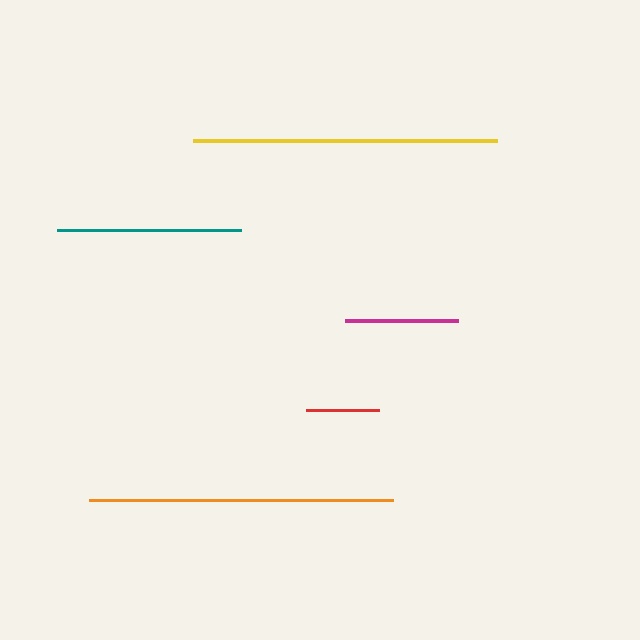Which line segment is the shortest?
The red line is the shortest at approximately 73 pixels.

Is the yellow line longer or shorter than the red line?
The yellow line is longer than the red line.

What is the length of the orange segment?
The orange segment is approximately 304 pixels long.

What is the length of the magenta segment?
The magenta segment is approximately 113 pixels long.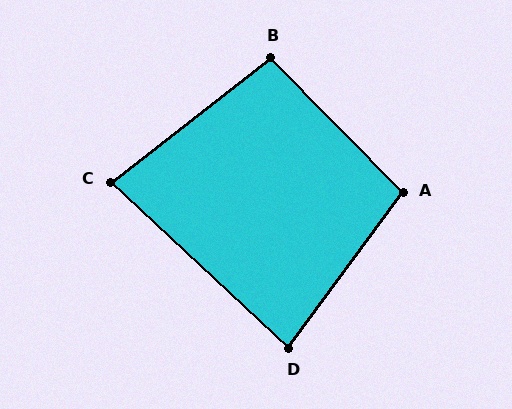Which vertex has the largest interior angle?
A, at approximately 99 degrees.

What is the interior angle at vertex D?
Approximately 83 degrees (acute).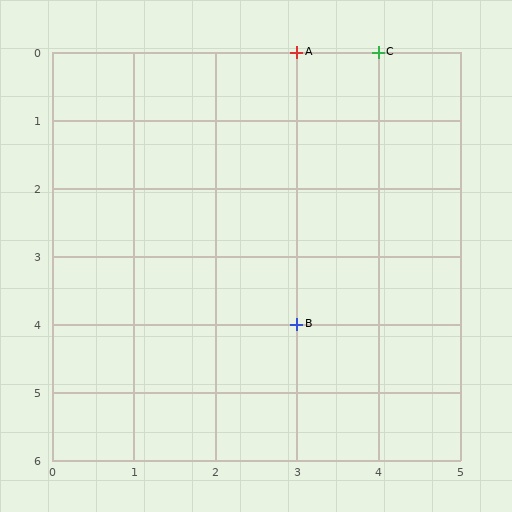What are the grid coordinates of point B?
Point B is at grid coordinates (3, 4).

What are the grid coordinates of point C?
Point C is at grid coordinates (4, 0).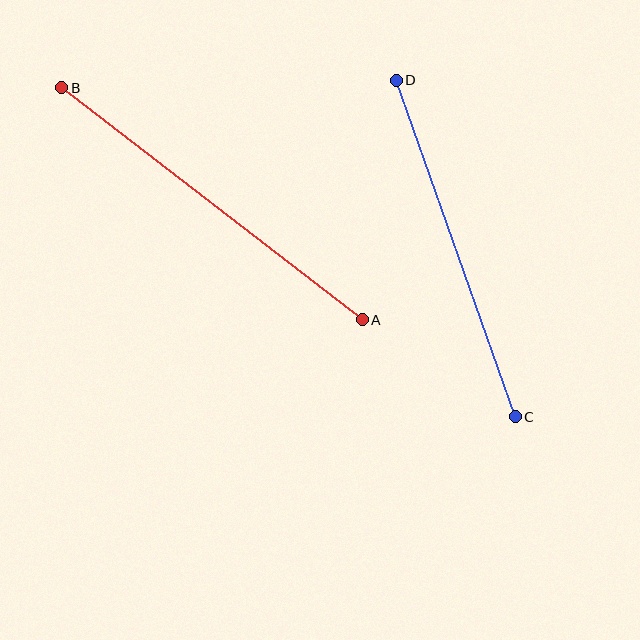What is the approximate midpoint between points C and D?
The midpoint is at approximately (456, 248) pixels.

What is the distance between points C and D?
The distance is approximately 357 pixels.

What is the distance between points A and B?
The distance is approximately 379 pixels.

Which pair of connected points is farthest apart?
Points A and B are farthest apart.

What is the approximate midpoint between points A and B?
The midpoint is at approximately (212, 204) pixels.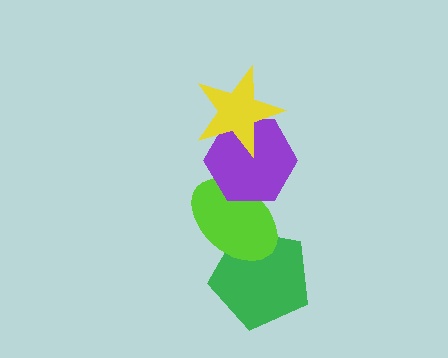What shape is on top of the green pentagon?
The lime ellipse is on top of the green pentagon.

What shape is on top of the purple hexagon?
The yellow star is on top of the purple hexagon.